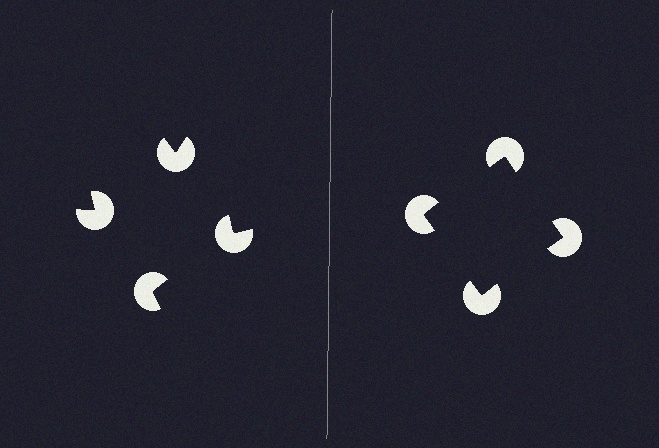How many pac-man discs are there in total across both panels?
8 — 4 on each side.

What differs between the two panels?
The pac-man discs are positioned identically on both sides; only the wedge orientations differ. On the right they align to a square; on the left they are misaligned.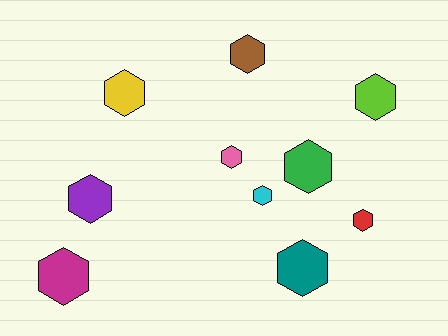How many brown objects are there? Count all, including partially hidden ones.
There is 1 brown object.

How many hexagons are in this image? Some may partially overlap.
There are 10 hexagons.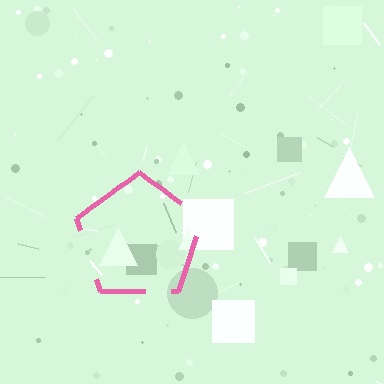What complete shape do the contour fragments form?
The contour fragments form a pentagon.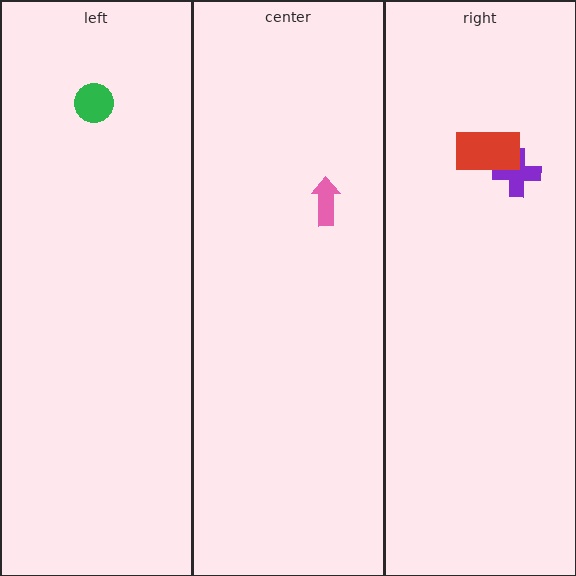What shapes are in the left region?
The green circle.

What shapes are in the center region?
The pink arrow.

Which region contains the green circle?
The left region.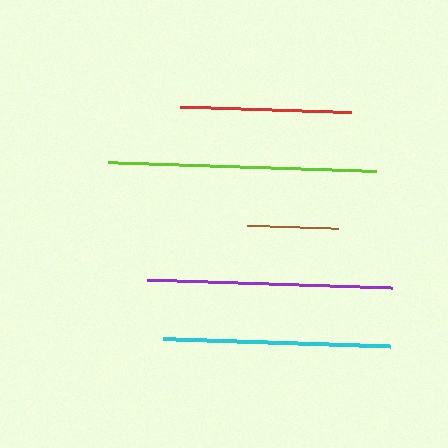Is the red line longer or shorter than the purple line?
The purple line is longer than the red line.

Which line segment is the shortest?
The brown line is the shortest at approximately 91 pixels.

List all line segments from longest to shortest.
From longest to shortest: lime, purple, cyan, red, brown.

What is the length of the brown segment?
The brown segment is approximately 91 pixels long.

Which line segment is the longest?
The lime line is the longest at approximately 268 pixels.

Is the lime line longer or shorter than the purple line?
The lime line is longer than the purple line.